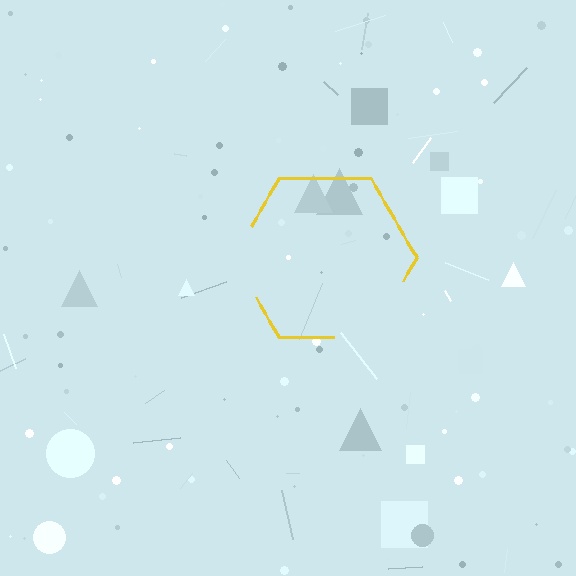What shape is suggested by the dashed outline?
The dashed outline suggests a hexagon.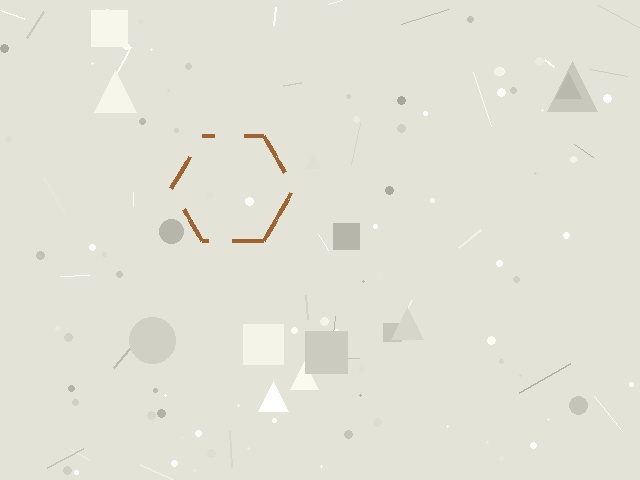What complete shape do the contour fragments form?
The contour fragments form a hexagon.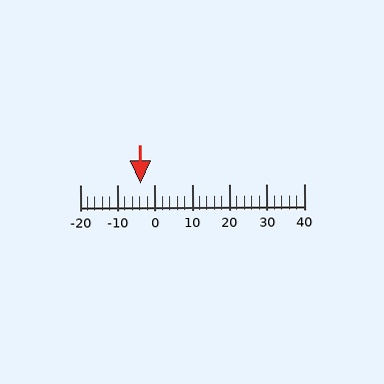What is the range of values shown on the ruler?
The ruler shows values from -20 to 40.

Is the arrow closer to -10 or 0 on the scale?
The arrow is closer to 0.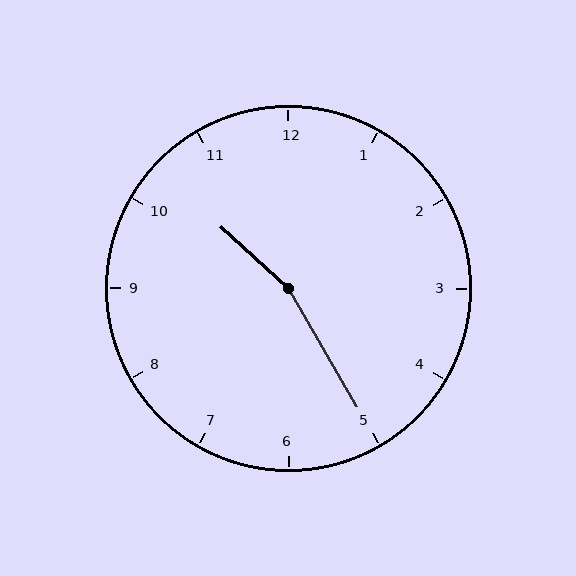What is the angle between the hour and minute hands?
Approximately 162 degrees.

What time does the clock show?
10:25.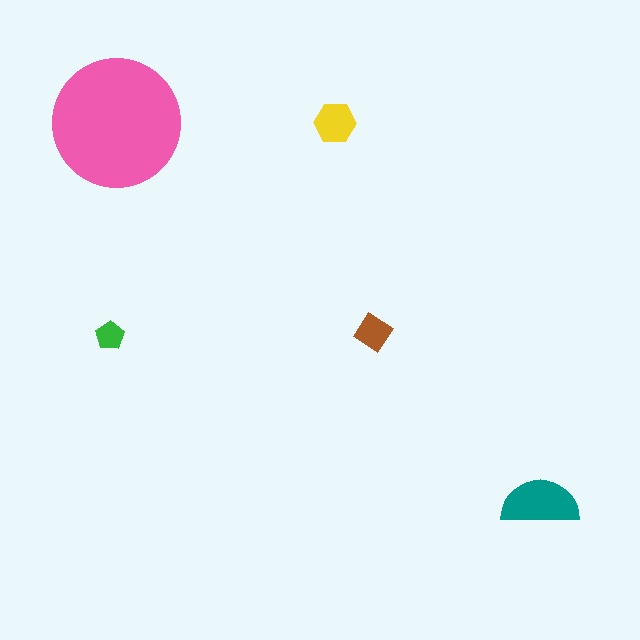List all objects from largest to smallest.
The pink circle, the teal semicircle, the yellow hexagon, the brown diamond, the green pentagon.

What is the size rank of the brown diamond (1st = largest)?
4th.